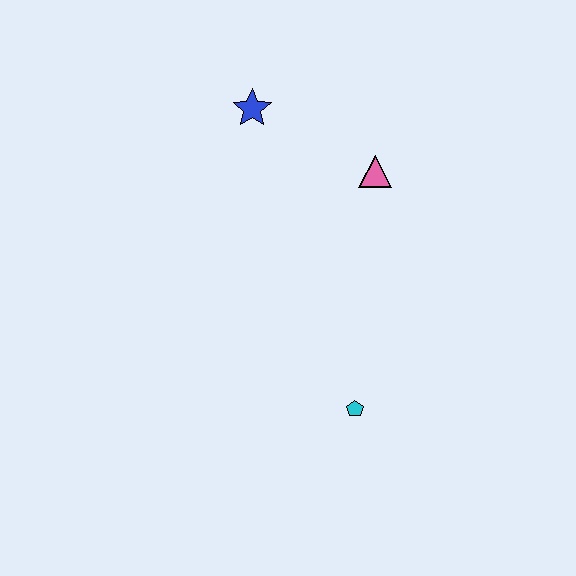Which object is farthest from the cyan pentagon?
The blue star is farthest from the cyan pentagon.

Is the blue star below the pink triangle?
No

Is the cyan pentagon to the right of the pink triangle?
No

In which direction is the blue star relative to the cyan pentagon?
The blue star is above the cyan pentagon.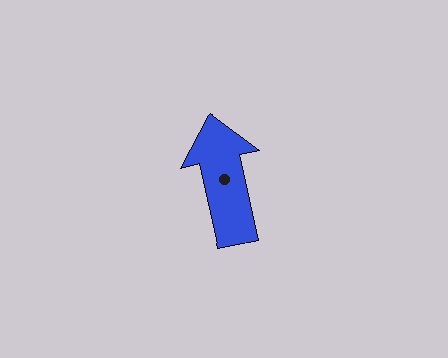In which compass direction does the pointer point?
North.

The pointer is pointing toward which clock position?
Roughly 12 o'clock.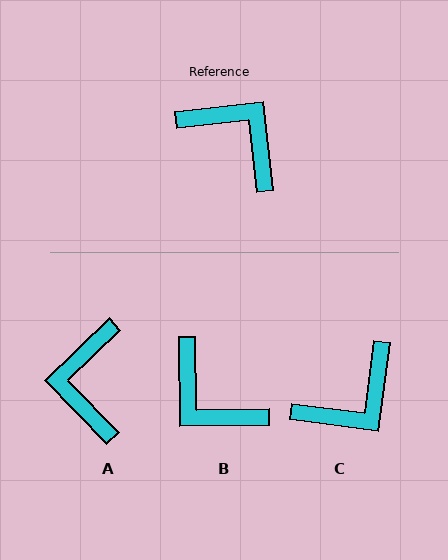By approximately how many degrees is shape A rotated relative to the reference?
Approximately 127 degrees counter-clockwise.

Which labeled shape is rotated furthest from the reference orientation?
B, about 174 degrees away.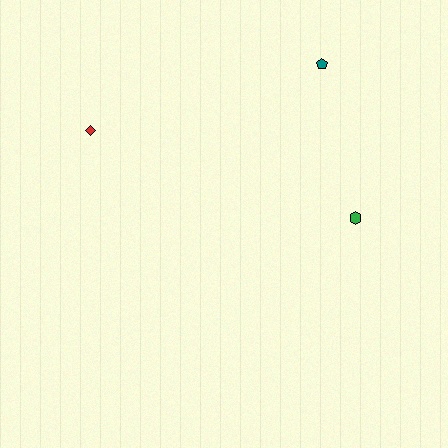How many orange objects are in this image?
There are no orange objects.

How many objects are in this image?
There are 3 objects.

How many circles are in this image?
There are no circles.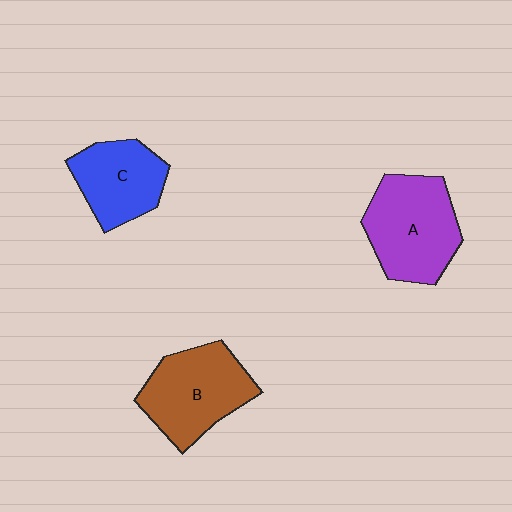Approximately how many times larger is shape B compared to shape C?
Approximately 1.3 times.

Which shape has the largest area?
Shape A (purple).